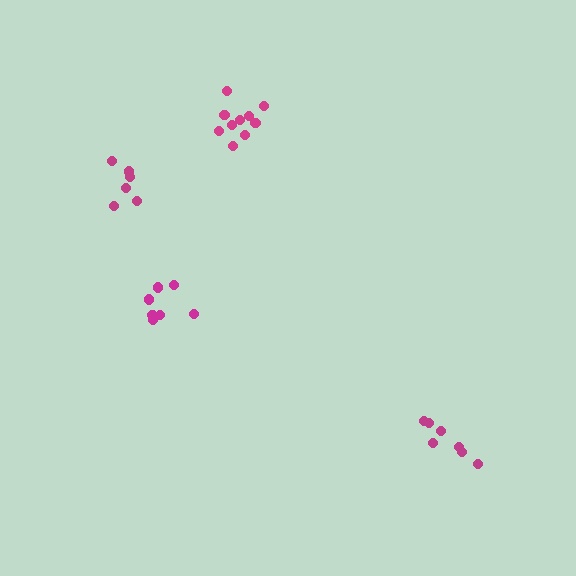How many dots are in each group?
Group 1: 8 dots, Group 2: 7 dots, Group 3: 10 dots, Group 4: 6 dots (31 total).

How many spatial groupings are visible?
There are 4 spatial groupings.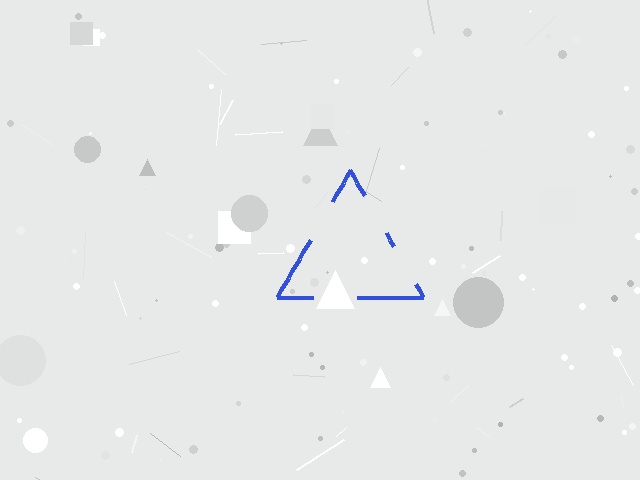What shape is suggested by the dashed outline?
The dashed outline suggests a triangle.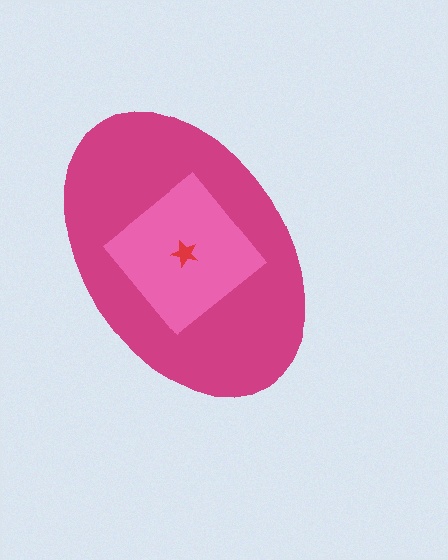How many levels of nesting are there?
3.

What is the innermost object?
The red star.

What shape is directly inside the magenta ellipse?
The pink diamond.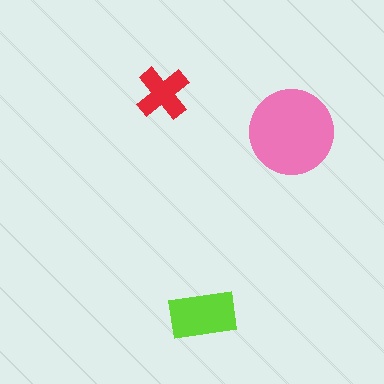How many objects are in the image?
There are 3 objects in the image.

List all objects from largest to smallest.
The pink circle, the lime rectangle, the red cross.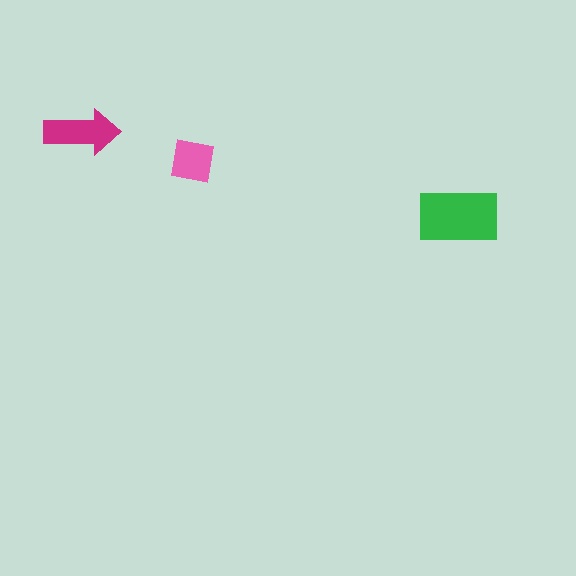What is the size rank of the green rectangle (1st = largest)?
1st.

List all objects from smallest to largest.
The pink square, the magenta arrow, the green rectangle.